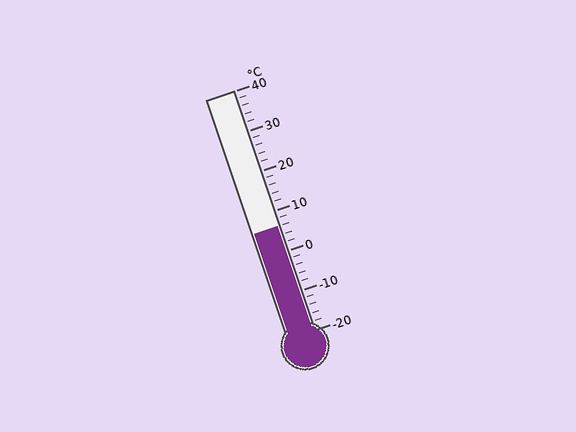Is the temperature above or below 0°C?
The temperature is above 0°C.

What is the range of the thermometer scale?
The thermometer scale ranges from -20°C to 40°C.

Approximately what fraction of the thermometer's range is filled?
The thermometer is filled to approximately 45% of its range.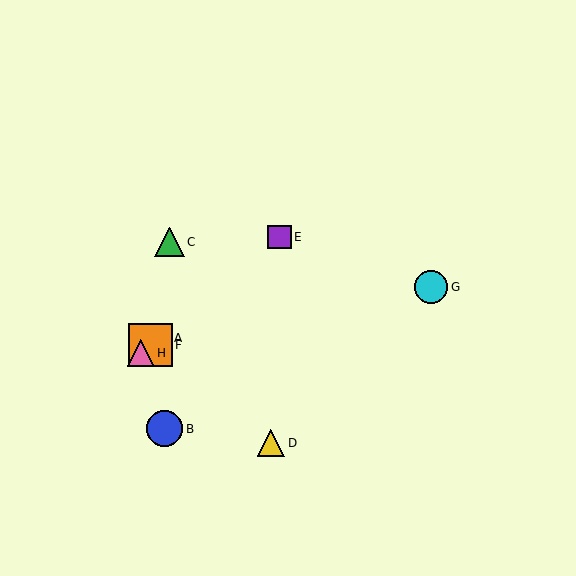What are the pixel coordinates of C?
Object C is at (169, 242).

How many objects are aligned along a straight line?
4 objects (A, E, F, H) are aligned along a straight line.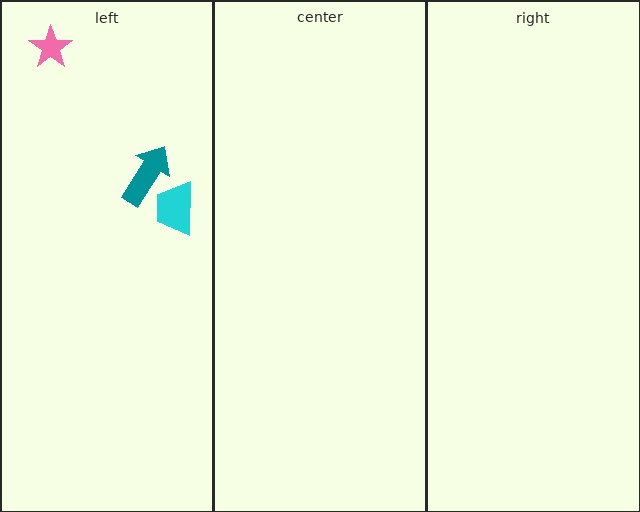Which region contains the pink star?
The left region.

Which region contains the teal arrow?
The left region.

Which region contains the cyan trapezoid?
The left region.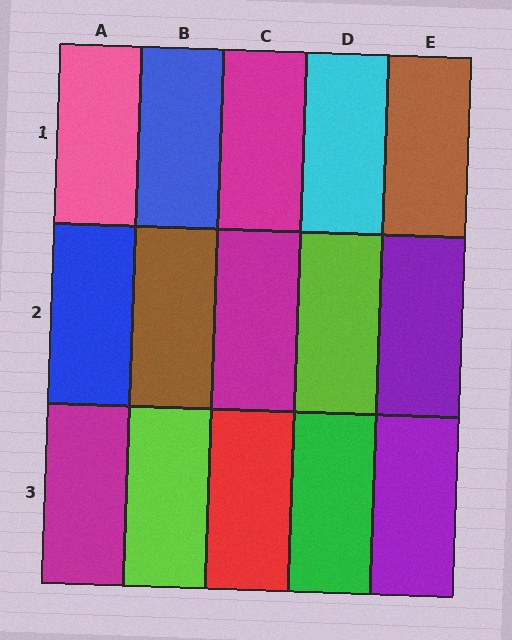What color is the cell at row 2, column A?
Blue.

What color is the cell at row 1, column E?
Brown.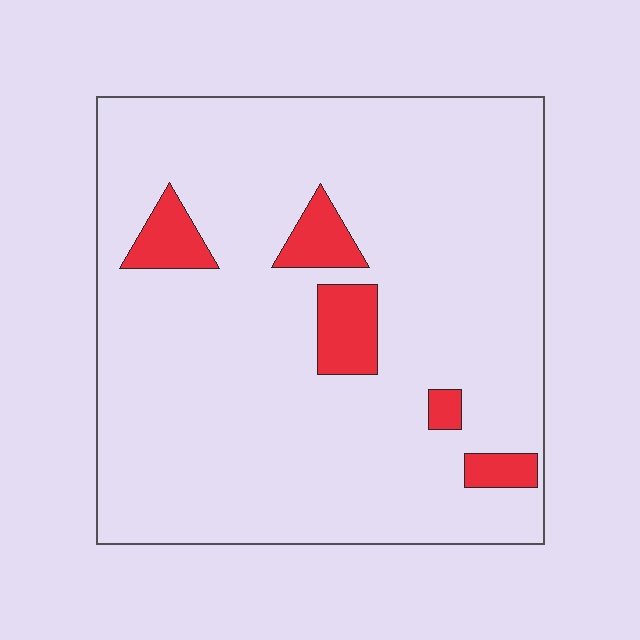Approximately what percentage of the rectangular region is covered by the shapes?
Approximately 10%.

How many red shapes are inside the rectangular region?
5.